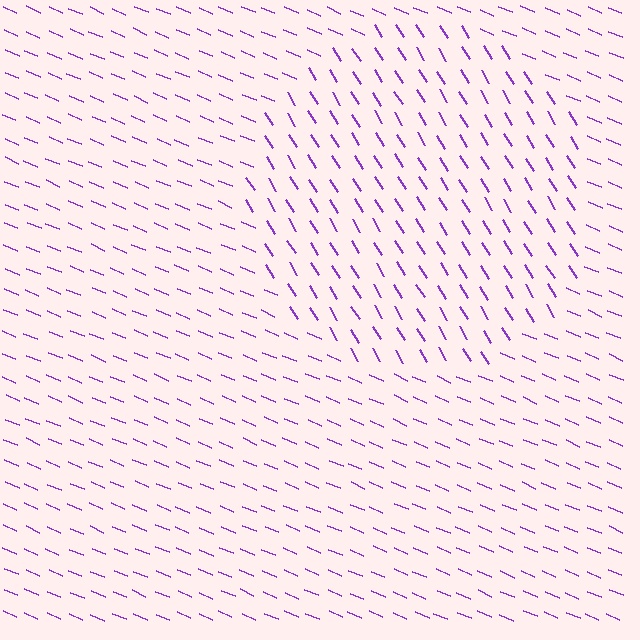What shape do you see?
I see a circle.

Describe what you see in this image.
The image is filled with small purple line segments. A circle region in the image has lines oriented differently from the surrounding lines, creating a visible texture boundary.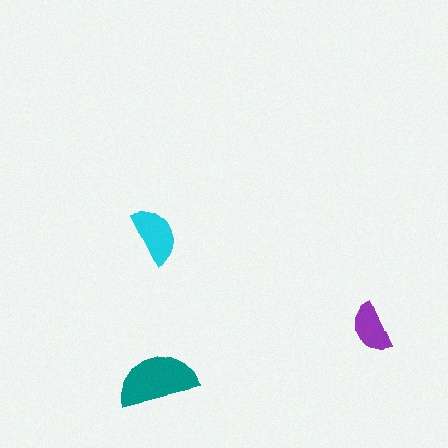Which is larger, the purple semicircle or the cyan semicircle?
The cyan one.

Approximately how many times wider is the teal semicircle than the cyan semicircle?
About 1.5 times wider.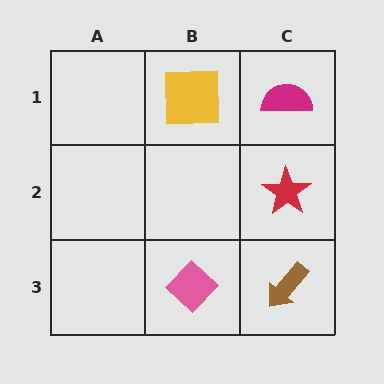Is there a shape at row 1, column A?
No, that cell is empty.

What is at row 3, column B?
A pink diamond.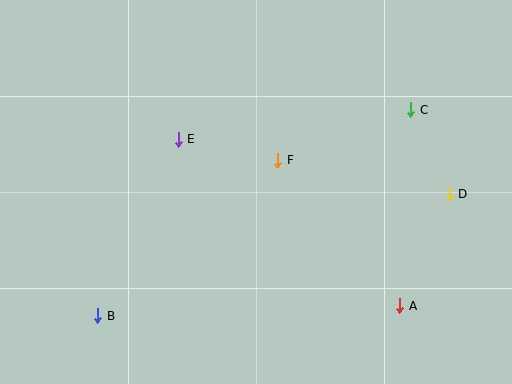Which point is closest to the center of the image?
Point F at (278, 160) is closest to the center.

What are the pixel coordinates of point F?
Point F is at (278, 160).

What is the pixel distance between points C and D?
The distance between C and D is 92 pixels.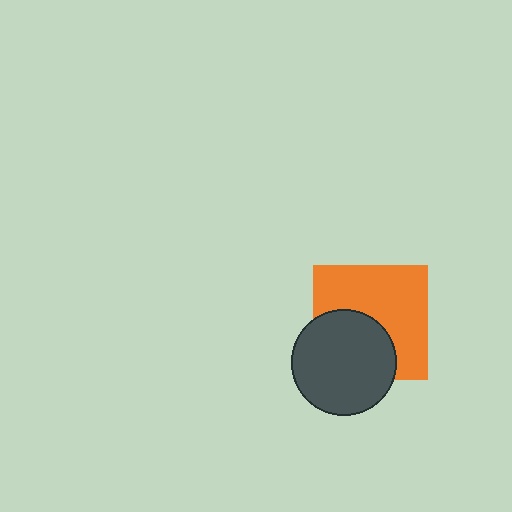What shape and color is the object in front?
The object in front is a dark gray circle.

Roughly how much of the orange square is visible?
About half of it is visible (roughly 60%).